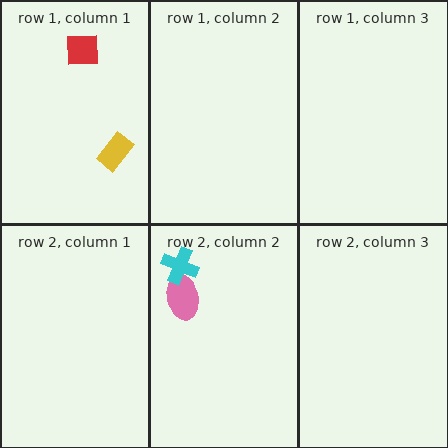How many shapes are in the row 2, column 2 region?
2.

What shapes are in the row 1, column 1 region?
The red square, the yellow rectangle.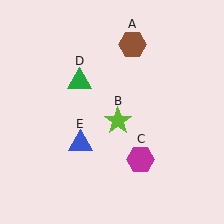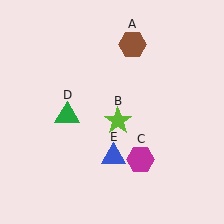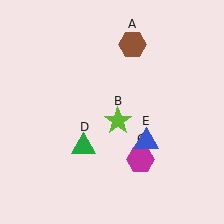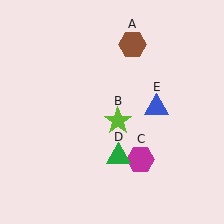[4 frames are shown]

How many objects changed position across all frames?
2 objects changed position: green triangle (object D), blue triangle (object E).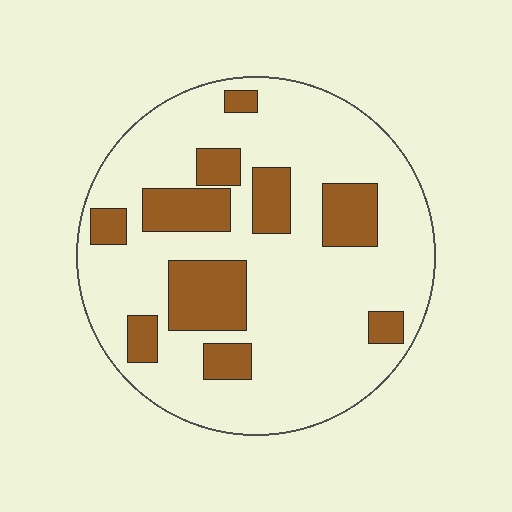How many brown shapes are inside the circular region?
10.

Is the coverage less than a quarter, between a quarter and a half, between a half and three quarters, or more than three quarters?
Less than a quarter.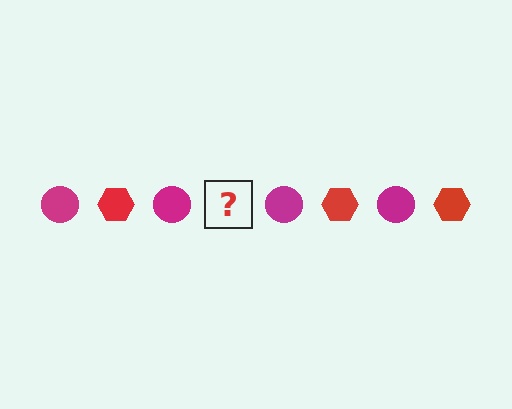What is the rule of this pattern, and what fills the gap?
The rule is that the pattern alternates between magenta circle and red hexagon. The gap should be filled with a red hexagon.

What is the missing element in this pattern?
The missing element is a red hexagon.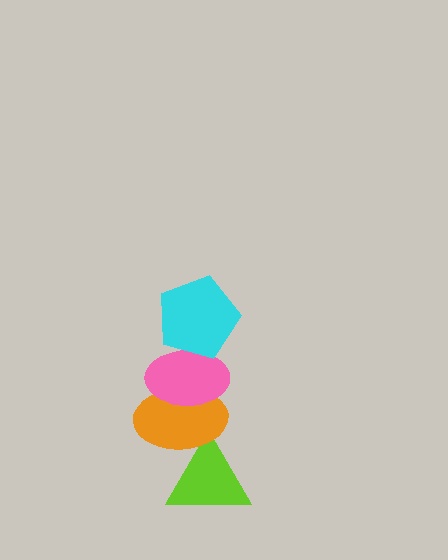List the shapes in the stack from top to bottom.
From top to bottom: the cyan pentagon, the pink ellipse, the orange ellipse, the lime triangle.